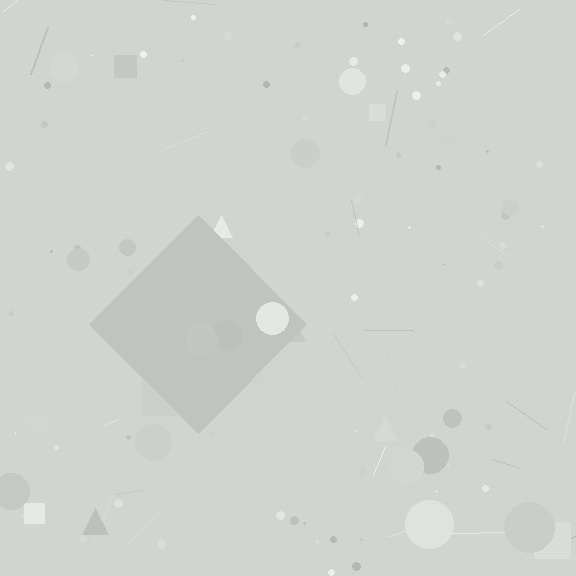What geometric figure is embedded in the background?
A diamond is embedded in the background.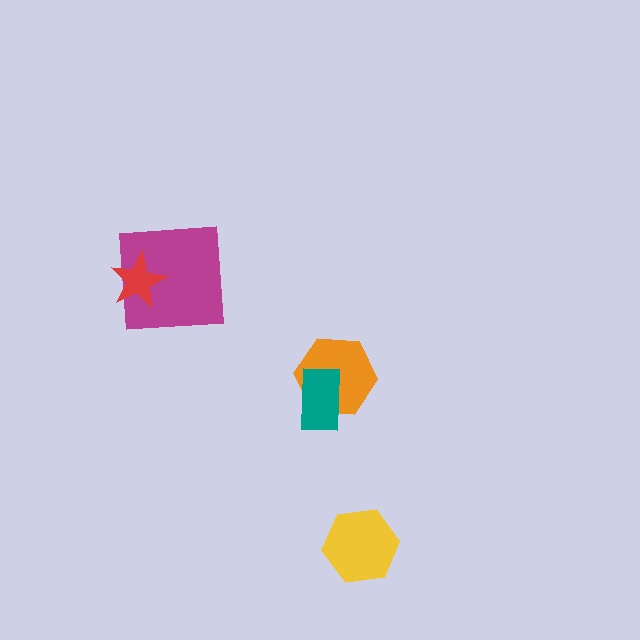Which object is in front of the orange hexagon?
The teal rectangle is in front of the orange hexagon.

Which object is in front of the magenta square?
The red star is in front of the magenta square.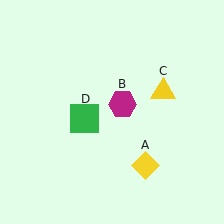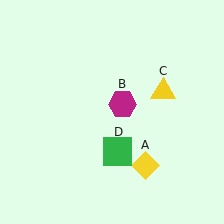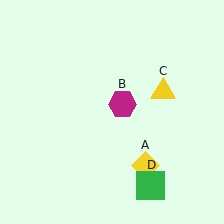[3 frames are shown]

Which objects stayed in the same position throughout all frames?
Yellow diamond (object A) and magenta hexagon (object B) and yellow triangle (object C) remained stationary.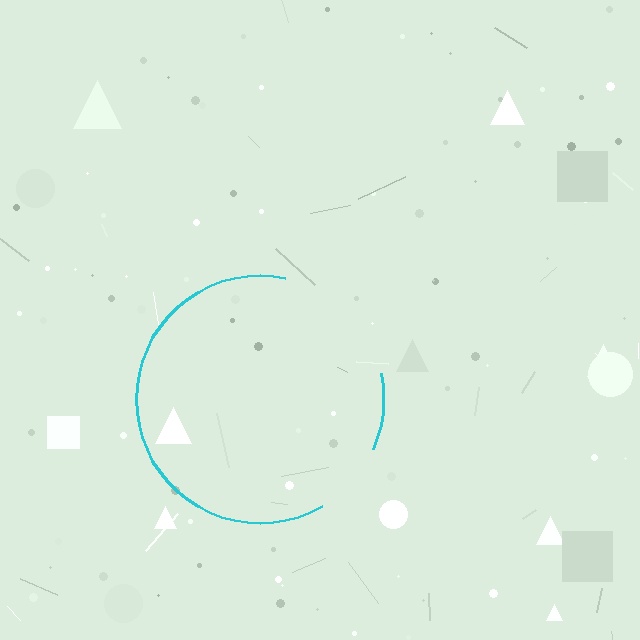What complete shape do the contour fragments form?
The contour fragments form a circle.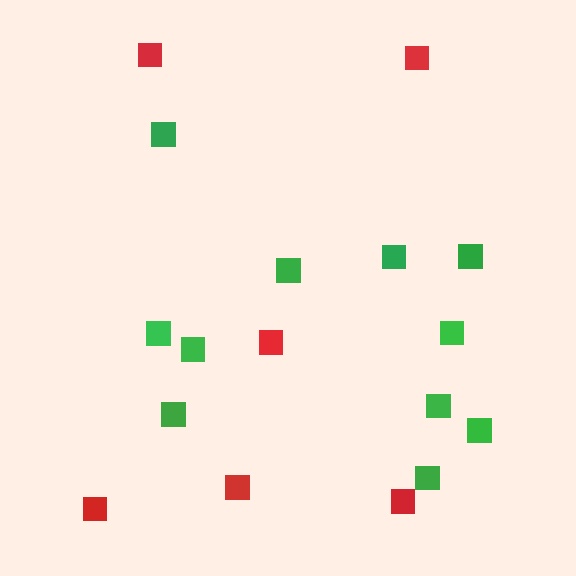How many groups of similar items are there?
There are 2 groups: one group of red squares (6) and one group of green squares (11).